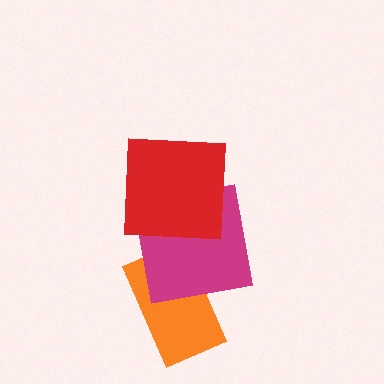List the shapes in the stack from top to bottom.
From top to bottom: the red square, the magenta square, the orange rectangle.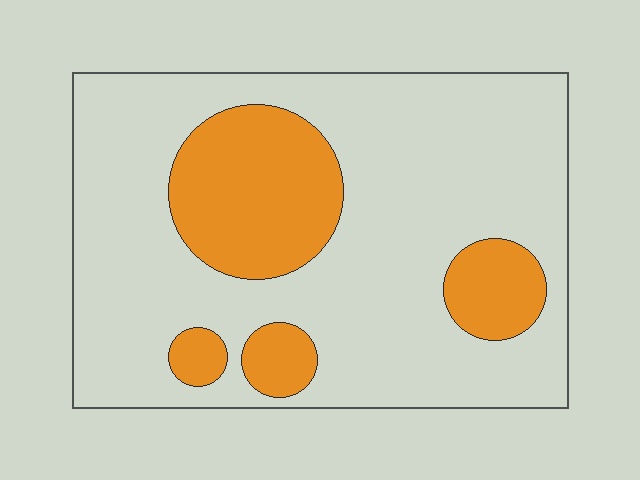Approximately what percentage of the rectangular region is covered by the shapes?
Approximately 25%.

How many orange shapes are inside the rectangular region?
4.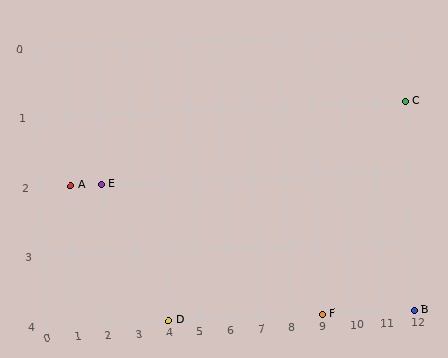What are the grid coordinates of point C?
Point C is at grid coordinates (12, 1).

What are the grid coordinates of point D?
Point D is at grid coordinates (4, 4).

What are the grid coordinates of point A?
Point A is at grid coordinates (1, 2).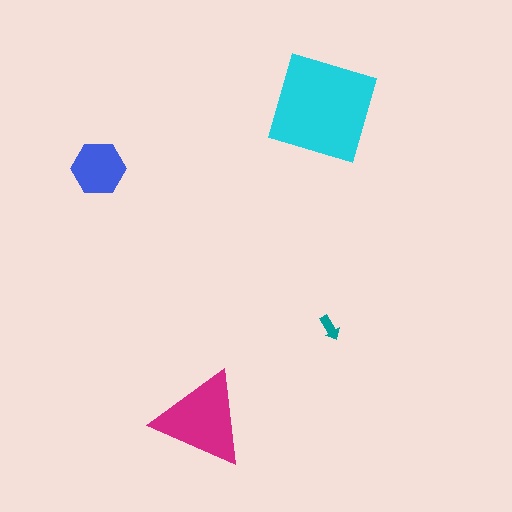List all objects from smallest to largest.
The teal arrow, the blue hexagon, the magenta triangle, the cyan diamond.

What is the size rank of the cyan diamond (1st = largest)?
1st.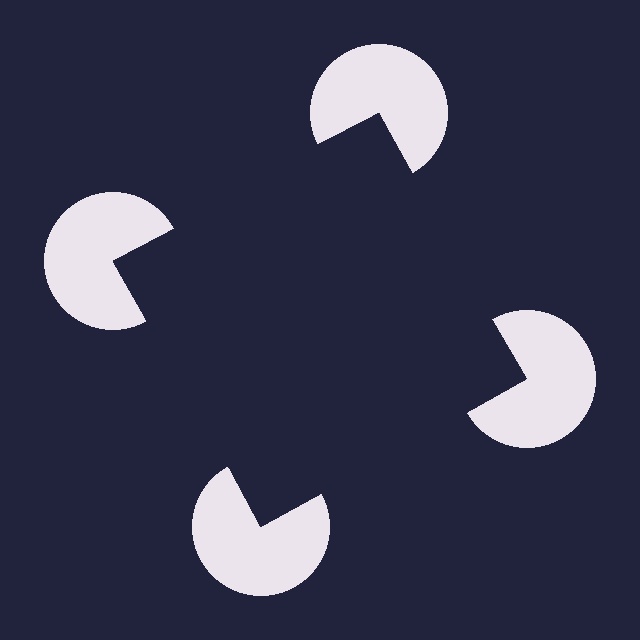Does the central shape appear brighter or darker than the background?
It typically appears slightly darker than the background, even though no actual brightness change is drawn.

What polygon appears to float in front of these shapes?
An illusory square — its edges are inferred from the aligned wedge cuts in the pac-man discs, not physically drawn.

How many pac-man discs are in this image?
There are 4 — one at each vertex of the illusory square.